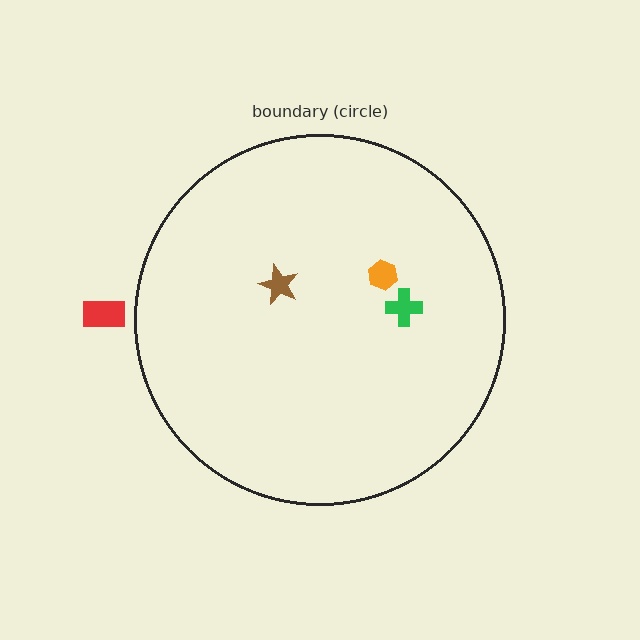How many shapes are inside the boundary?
3 inside, 1 outside.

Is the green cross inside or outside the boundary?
Inside.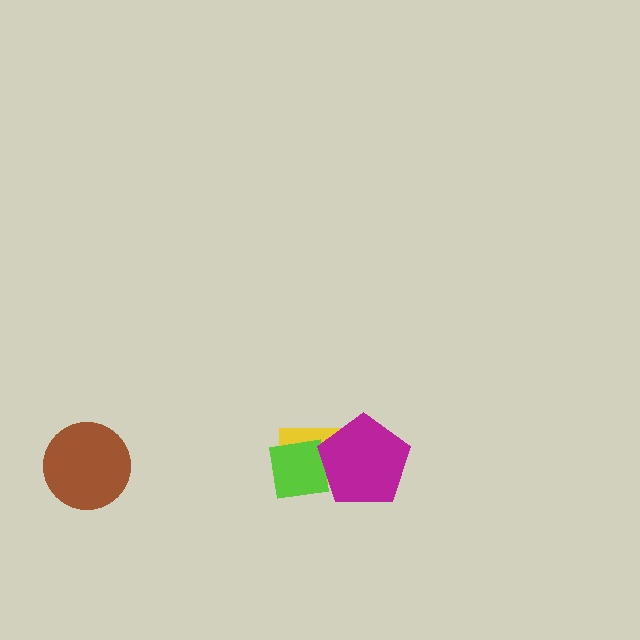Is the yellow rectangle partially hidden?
Yes, it is partially covered by another shape.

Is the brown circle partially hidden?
No, no other shape covers it.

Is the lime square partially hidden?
Yes, it is partially covered by another shape.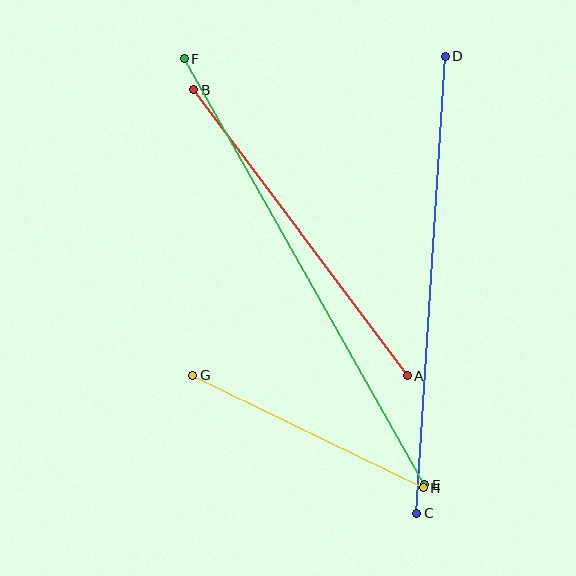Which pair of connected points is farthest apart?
Points E and F are farthest apart.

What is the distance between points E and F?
The distance is approximately 489 pixels.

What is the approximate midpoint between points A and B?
The midpoint is at approximately (301, 233) pixels.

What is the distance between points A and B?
The distance is approximately 357 pixels.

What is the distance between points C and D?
The distance is approximately 458 pixels.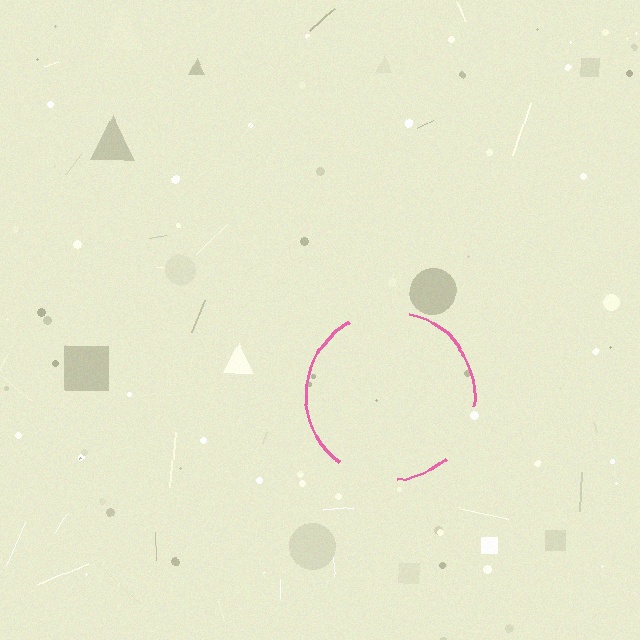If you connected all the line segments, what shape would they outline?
They would outline a circle.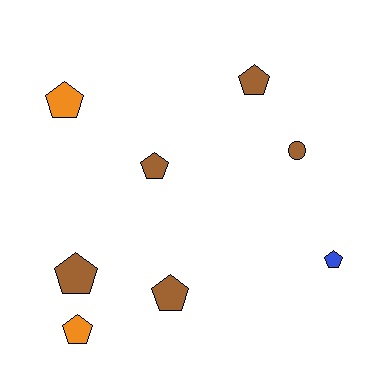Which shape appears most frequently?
Pentagon, with 7 objects.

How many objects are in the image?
There are 8 objects.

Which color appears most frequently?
Brown, with 5 objects.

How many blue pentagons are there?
There is 1 blue pentagon.